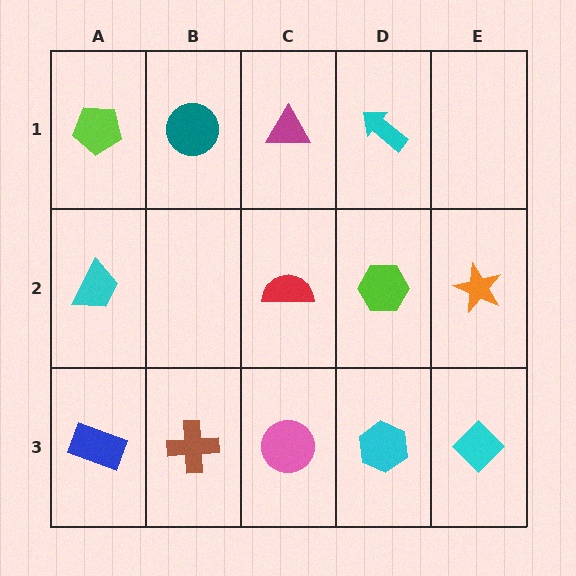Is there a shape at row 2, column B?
No, that cell is empty.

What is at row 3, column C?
A pink circle.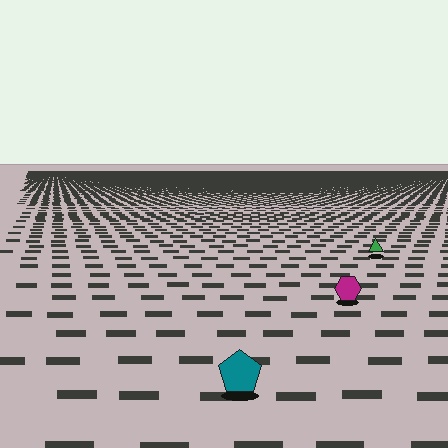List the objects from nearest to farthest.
From nearest to farthest: the teal pentagon, the magenta hexagon, the green triangle.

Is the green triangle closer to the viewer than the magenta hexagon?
No. The magenta hexagon is closer — you can tell from the texture gradient: the ground texture is coarser near it.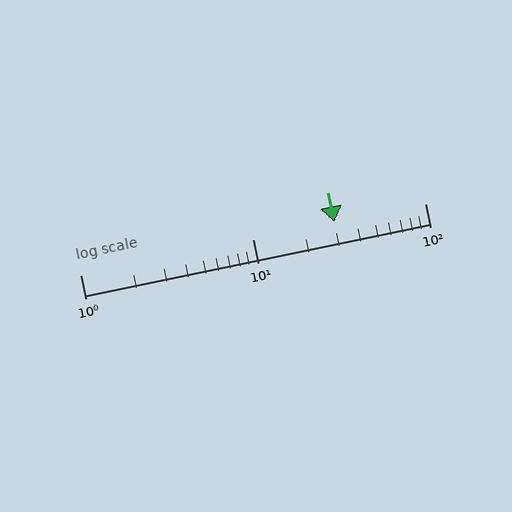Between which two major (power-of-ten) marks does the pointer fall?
The pointer is between 10 and 100.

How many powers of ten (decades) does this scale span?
The scale spans 2 decades, from 1 to 100.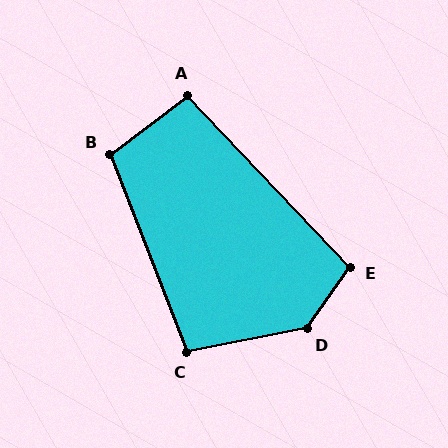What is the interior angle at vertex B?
Approximately 106 degrees (obtuse).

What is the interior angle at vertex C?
Approximately 100 degrees (obtuse).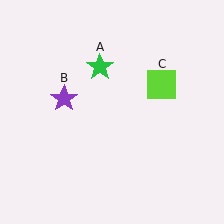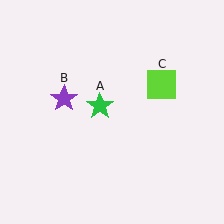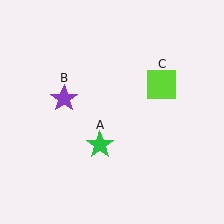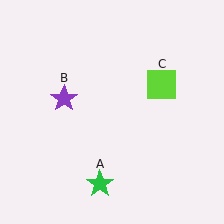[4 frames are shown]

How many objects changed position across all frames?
1 object changed position: green star (object A).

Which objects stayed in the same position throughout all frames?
Purple star (object B) and lime square (object C) remained stationary.